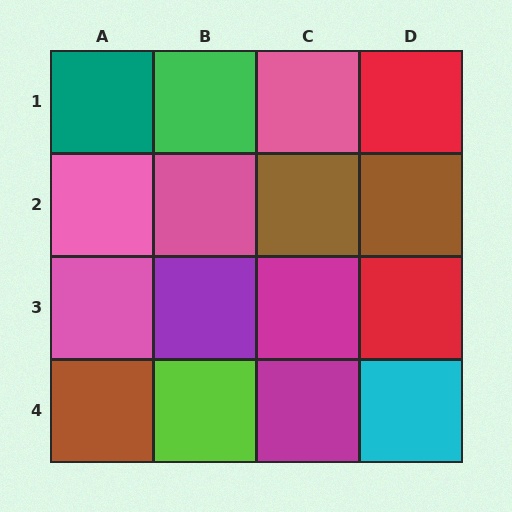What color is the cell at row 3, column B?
Purple.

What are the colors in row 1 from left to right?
Teal, green, pink, red.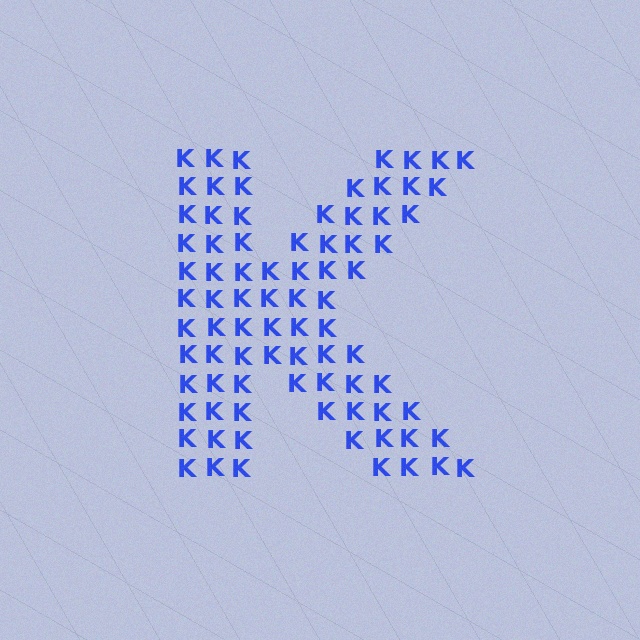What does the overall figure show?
The overall figure shows the letter K.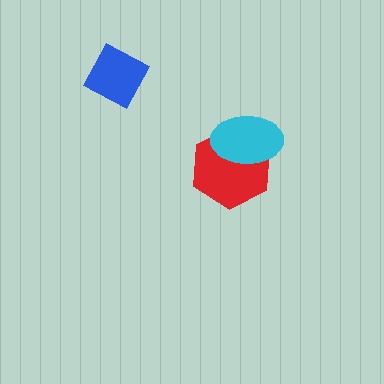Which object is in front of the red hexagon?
The cyan ellipse is in front of the red hexagon.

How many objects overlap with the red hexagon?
1 object overlaps with the red hexagon.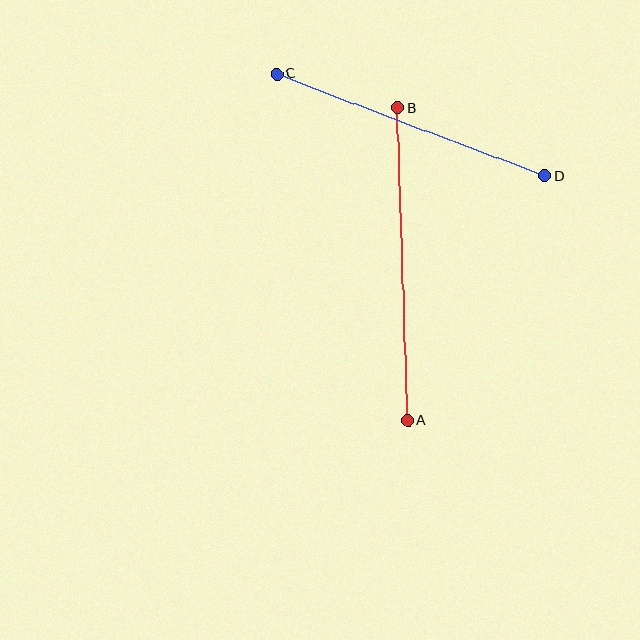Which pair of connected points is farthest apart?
Points A and B are farthest apart.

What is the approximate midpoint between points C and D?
The midpoint is at approximately (411, 125) pixels.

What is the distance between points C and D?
The distance is approximately 287 pixels.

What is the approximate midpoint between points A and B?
The midpoint is at approximately (403, 264) pixels.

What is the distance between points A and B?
The distance is approximately 312 pixels.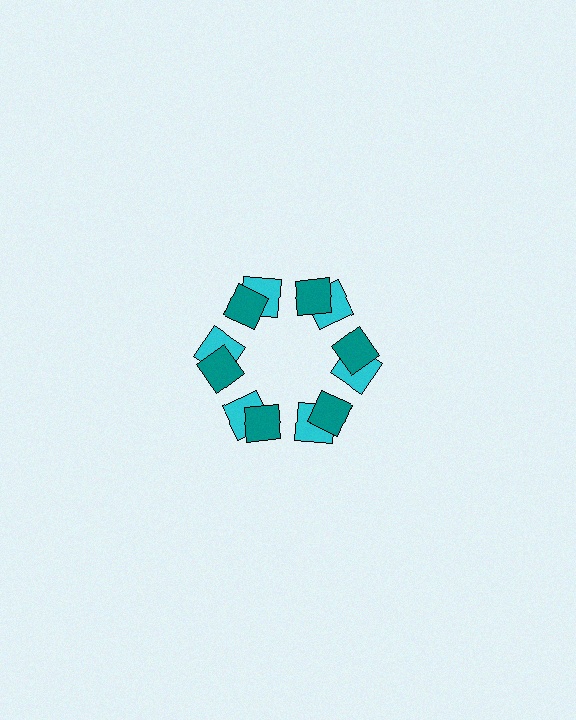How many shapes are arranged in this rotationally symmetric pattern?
There are 12 shapes, arranged in 6 groups of 2.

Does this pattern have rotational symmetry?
Yes, this pattern has 6-fold rotational symmetry. It looks the same after rotating 60 degrees around the center.